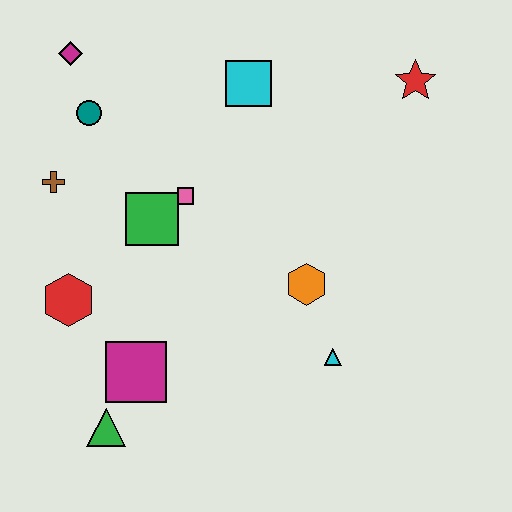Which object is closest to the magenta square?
The green triangle is closest to the magenta square.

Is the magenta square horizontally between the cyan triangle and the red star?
No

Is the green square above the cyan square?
No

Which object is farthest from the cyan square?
The green triangle is farthest from the cyan square.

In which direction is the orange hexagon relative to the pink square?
The orange hexagon is to the right of the pink square.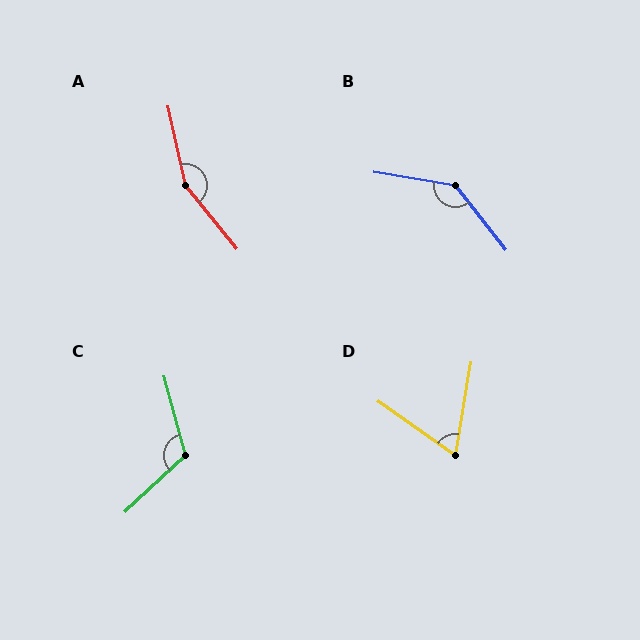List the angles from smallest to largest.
D (64°), C (118°), B (137°), A (153°).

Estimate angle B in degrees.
Approximately 137 degrees.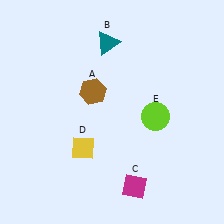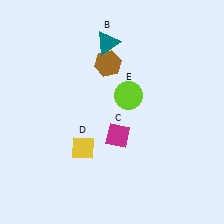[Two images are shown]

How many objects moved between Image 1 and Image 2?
3 objects moved between the two images.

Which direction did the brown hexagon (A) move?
The brown hexagon (A) moved up.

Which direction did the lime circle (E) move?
The lime circle (E) moved left.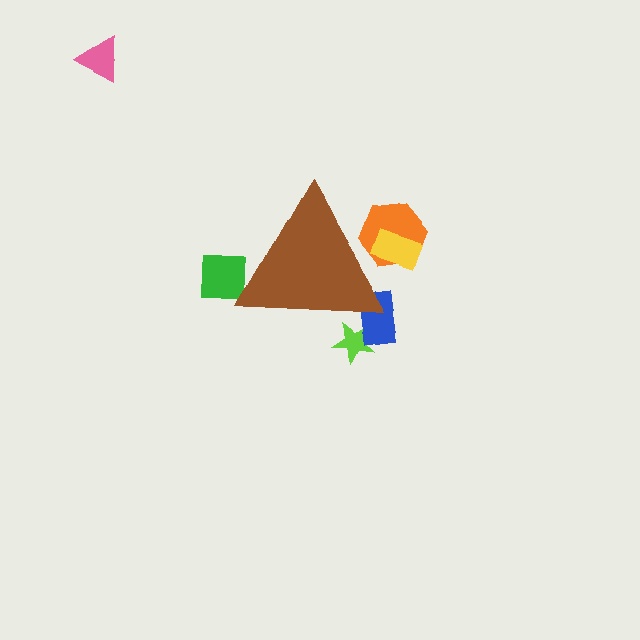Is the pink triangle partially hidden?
No, the pink triangle is fully visible.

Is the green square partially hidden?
Yes, the green square is partially hidden behind the brown triangle.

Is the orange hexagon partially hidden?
Yes, the orange hexagon is partially hidden behind the brown triangle.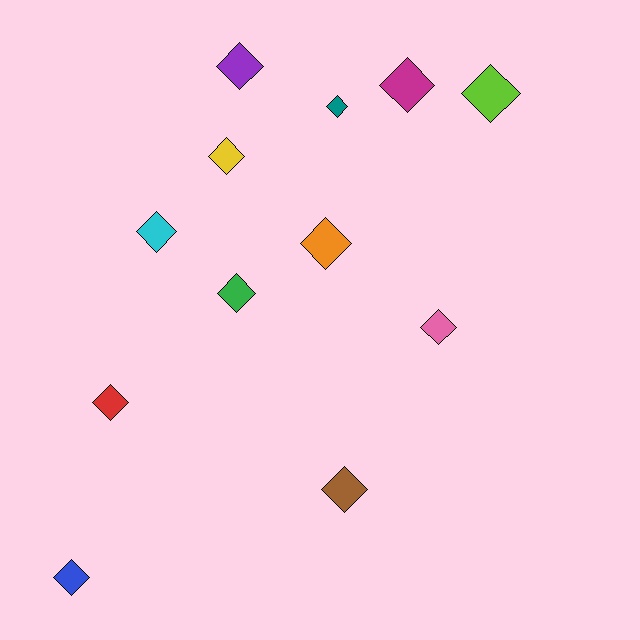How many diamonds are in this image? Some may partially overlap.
There are 12 diamonds.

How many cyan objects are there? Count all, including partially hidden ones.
There is 1 cyan object.